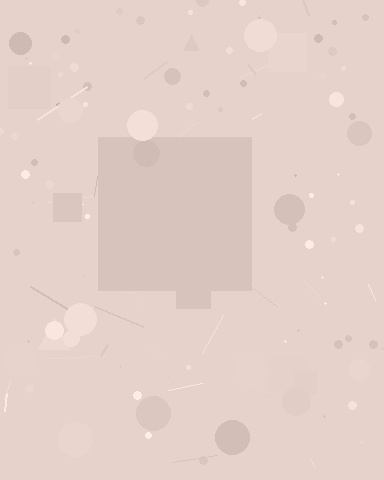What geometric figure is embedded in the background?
A square is embedded in the background.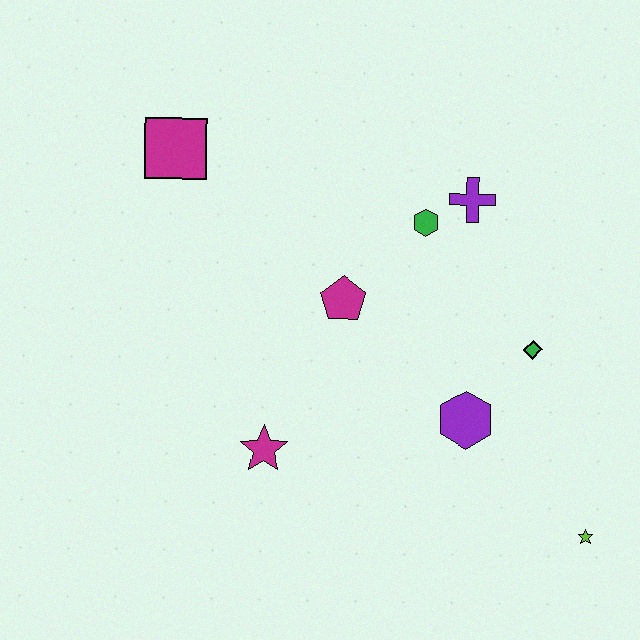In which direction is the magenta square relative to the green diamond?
The magenta square is to the left of the green diamond.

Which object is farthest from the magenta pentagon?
The lime star is farthest from the magenta pentagon.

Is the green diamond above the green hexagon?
No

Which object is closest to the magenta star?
The magenta pentagon is closest to the magenta star.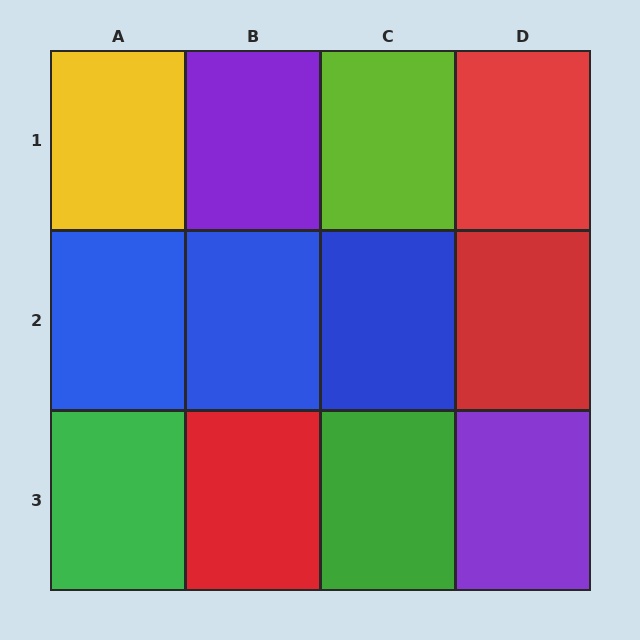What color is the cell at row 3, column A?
Green.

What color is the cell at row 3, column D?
Purple.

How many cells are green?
2 cells are green.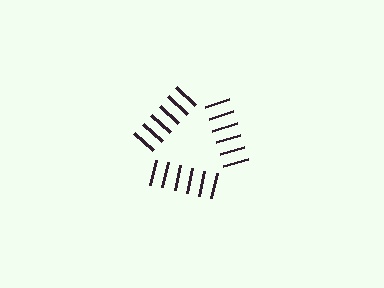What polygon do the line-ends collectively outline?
An illusory triangle — the line segments terminate on its edges but no continuous stroke is drawn.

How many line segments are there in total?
18 — 6 along each of the 3 edges.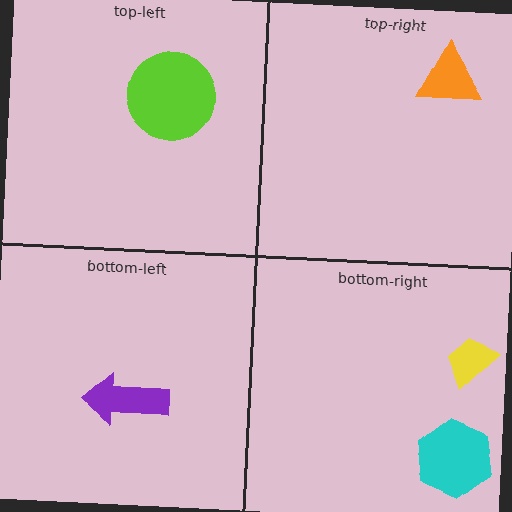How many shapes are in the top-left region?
1.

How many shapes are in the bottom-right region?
2.